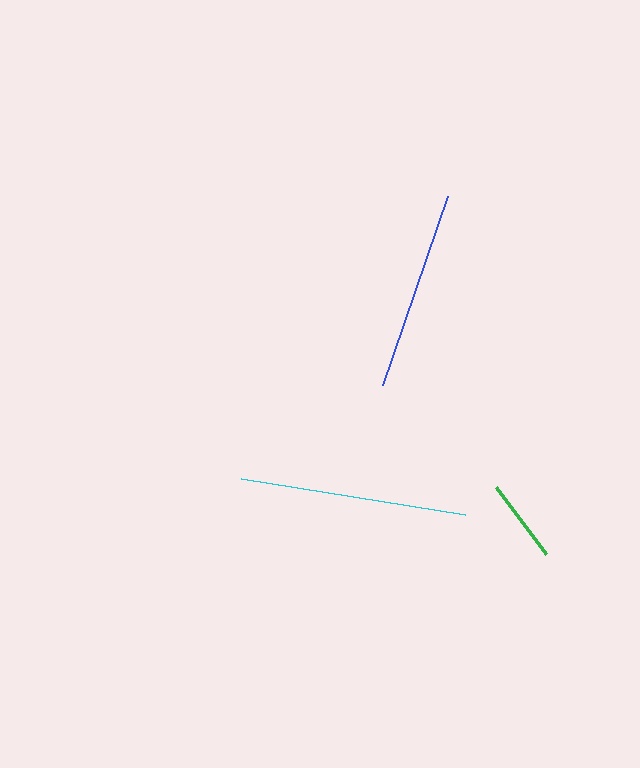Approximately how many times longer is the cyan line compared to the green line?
The cyan line is approximately 2.7 times the length of the green line.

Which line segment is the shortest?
The green line is the shortest at approximately 84 pixels.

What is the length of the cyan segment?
The cyan segment is approximately 227 pixels long.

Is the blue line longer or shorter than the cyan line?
The cyan line is longer than the blue line.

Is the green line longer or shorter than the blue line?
The blue line is longer than the green line.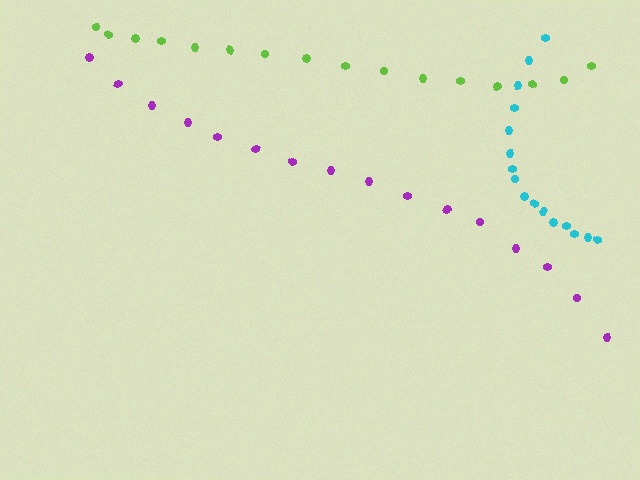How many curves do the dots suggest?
There are 3 distinct paths.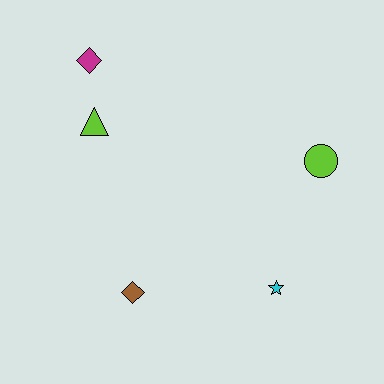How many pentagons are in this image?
There are no pentagons.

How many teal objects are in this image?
There are no teal objects.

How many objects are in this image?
There are 5 objects.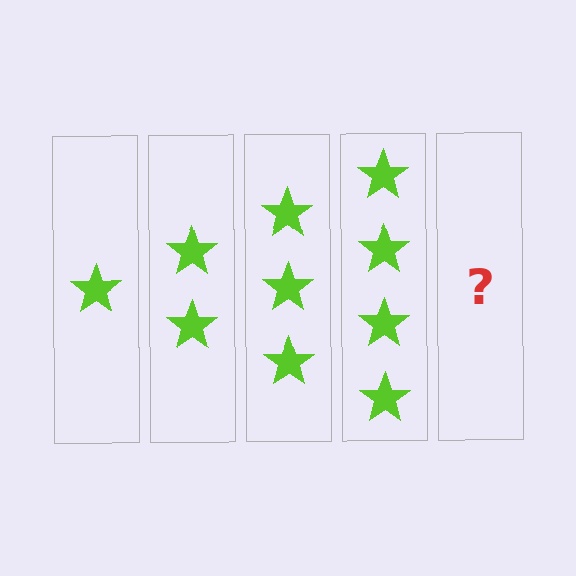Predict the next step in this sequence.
The next step is 5 stars.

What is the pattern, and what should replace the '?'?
The pattern is that each step adds one more star. The '?' should be 5 stars.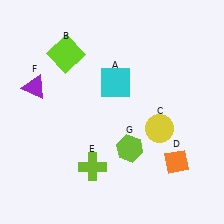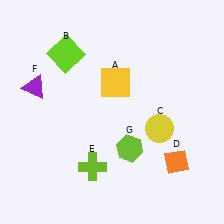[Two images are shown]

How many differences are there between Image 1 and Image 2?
There is 1 difference between the two images.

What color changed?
The square (A) changed from cyan in Image 1 to yellow in Image 2.